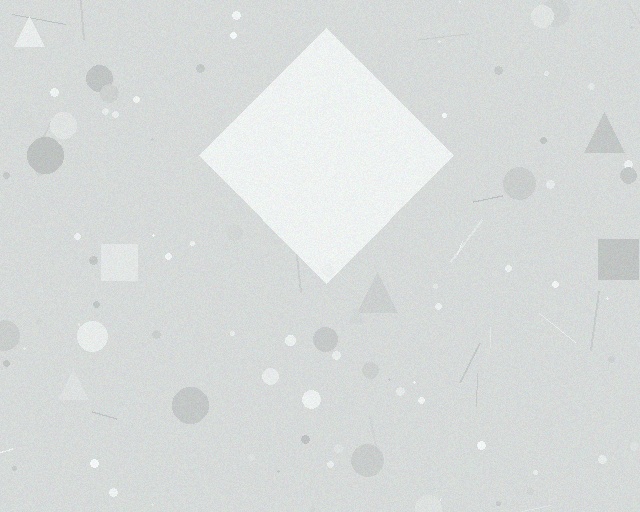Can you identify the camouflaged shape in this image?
The camouflaged shape is a diamond.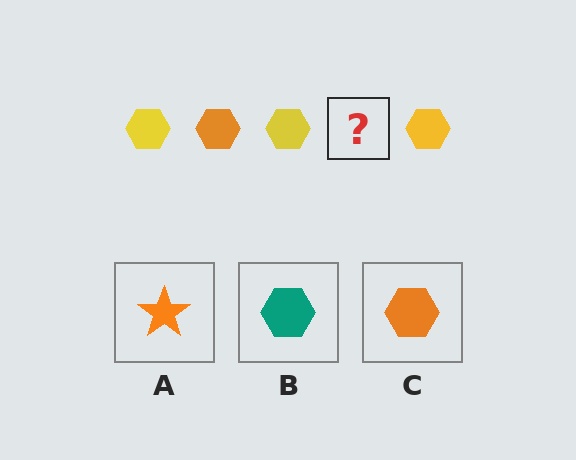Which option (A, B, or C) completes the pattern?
C.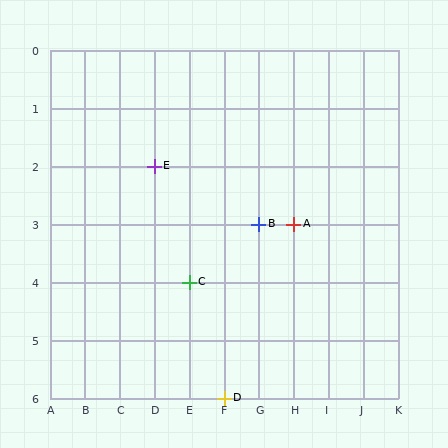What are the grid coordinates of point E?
Point E is at grid coordinates (D, 2).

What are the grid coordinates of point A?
Point A is at grid coordinates (H, 3).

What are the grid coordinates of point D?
Point D is at grid coordinates (F, 6).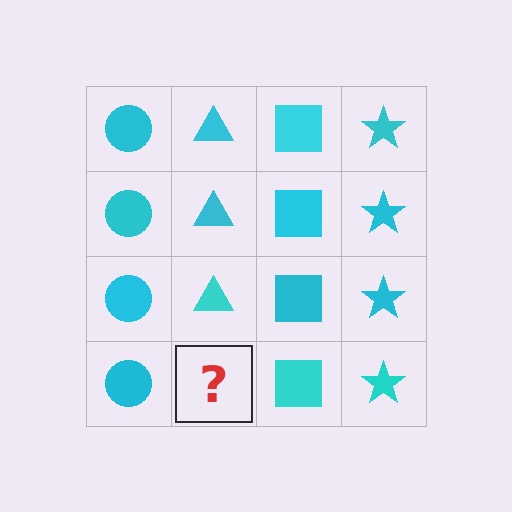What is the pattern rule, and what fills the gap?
The rule is that each column has a consistent shape. The gap should be filled with a cyan triangle.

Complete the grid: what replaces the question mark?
The question mark should be replaced with a cyan triangle.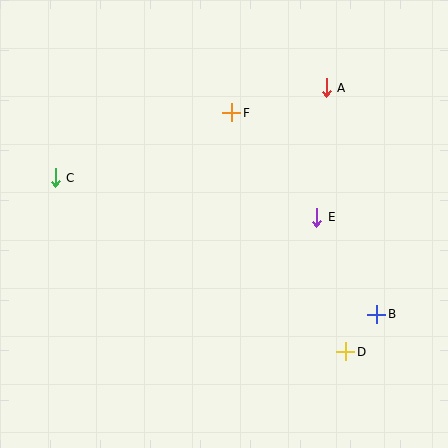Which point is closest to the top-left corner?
Point C is closest to the top-left corner.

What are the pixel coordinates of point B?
Point B is at (377, 314).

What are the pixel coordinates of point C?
Point C is at (55, 178).